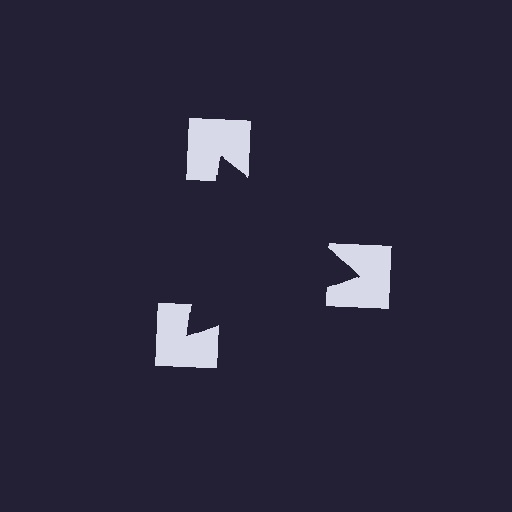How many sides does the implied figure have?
3 sides.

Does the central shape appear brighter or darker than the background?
It typically appears slightly darker than the background, even though no actual brightness change is drawn.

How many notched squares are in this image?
There are 3 — one at each vertex of the illusory triangle.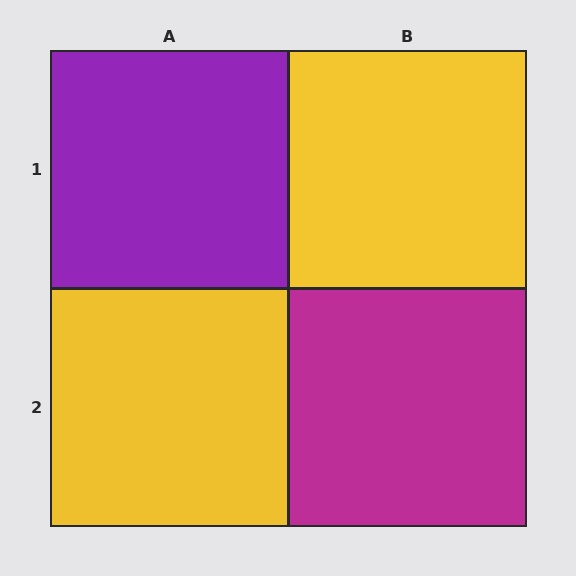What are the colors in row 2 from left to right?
Yellow, magenta.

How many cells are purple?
1 cell is purple.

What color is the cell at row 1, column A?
Purple.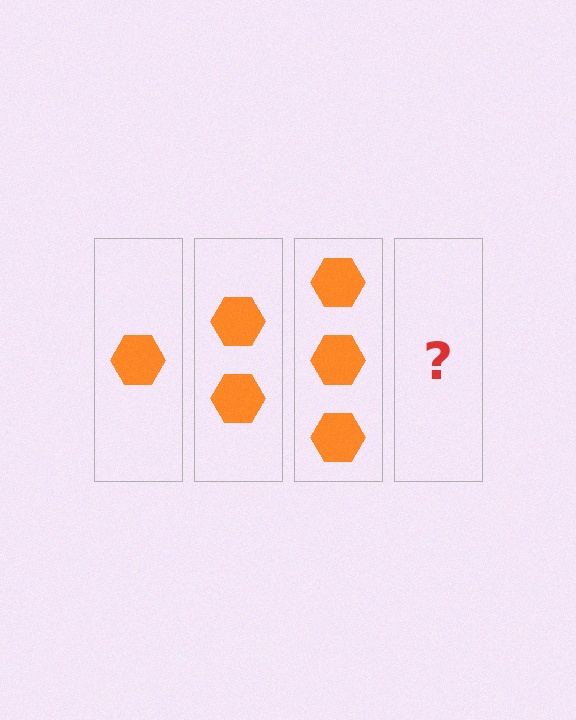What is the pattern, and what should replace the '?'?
The pattern is that each step adds one more hexagon. The '?' should be 4 hexagons.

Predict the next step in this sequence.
The next step is 4 hexagons.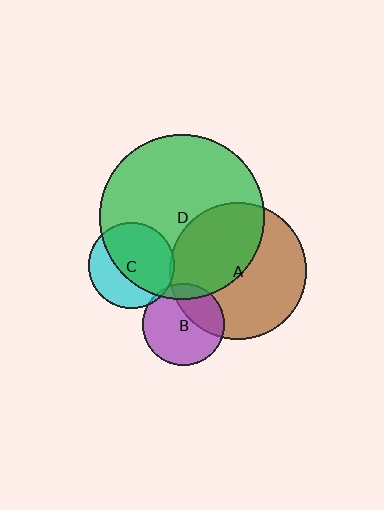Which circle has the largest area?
Circle D (green).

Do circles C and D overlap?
Yes.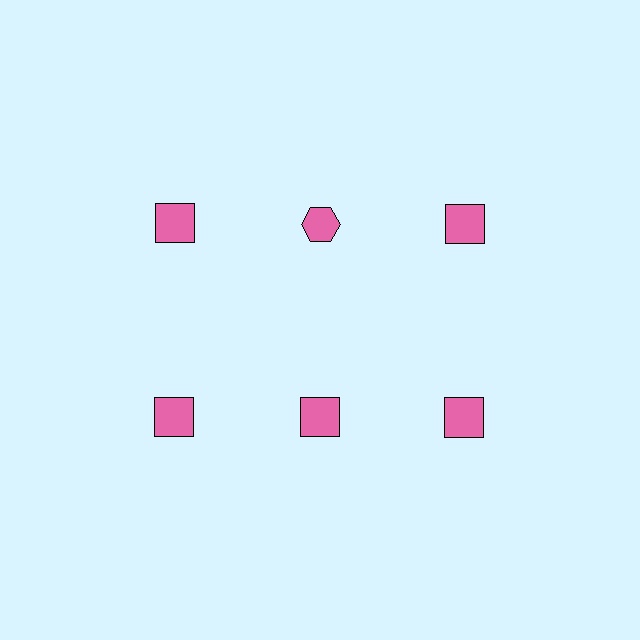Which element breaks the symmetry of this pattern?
The pink hexagon in the top row, second from left column breaks the symmetry. All other shapes are pink squares.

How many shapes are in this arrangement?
There are 6 shapes arranged in a grid pattern.